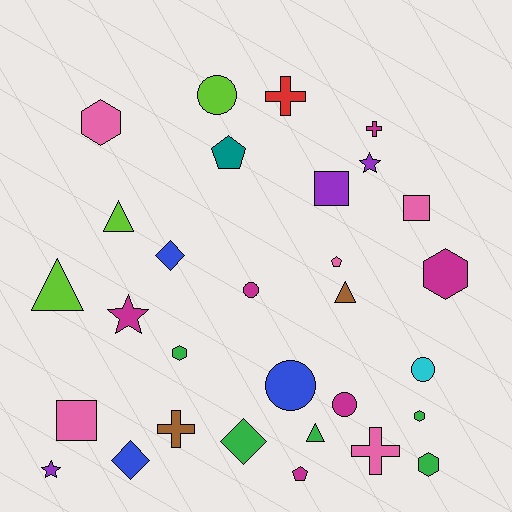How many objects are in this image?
There are 30 objects.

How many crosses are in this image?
There are 4 crosses.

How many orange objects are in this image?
There are no orange objects.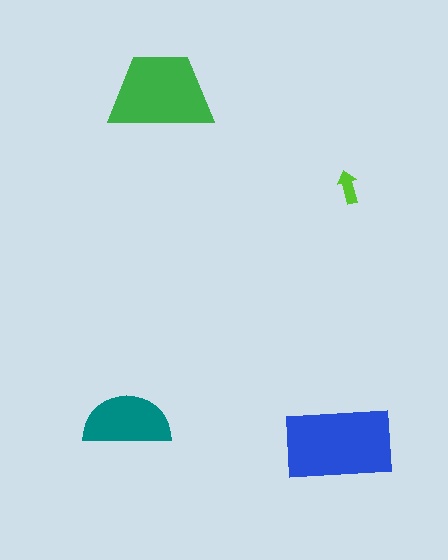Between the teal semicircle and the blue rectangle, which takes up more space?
The blue rectangle.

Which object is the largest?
The blue rectangle.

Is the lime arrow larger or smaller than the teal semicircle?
Smaller.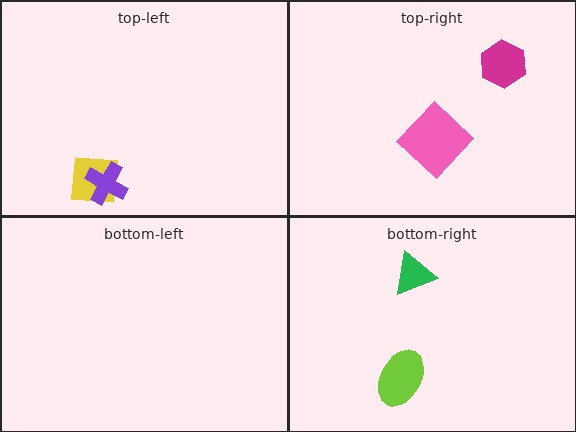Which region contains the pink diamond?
The top-right region.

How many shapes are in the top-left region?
2.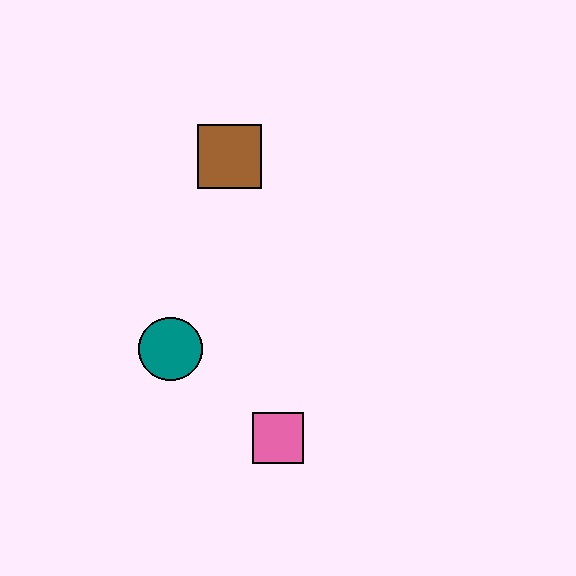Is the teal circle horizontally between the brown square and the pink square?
No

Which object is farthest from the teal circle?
The brown square is farthest from the teal circle.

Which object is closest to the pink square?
The teal circle is closest to the pink square.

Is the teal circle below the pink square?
No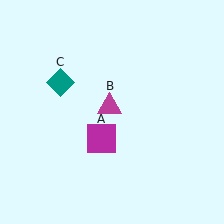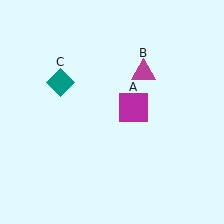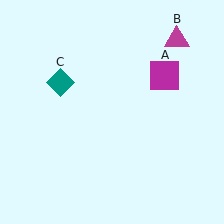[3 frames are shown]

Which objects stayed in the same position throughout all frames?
Teal diamond (object C) remained stationary.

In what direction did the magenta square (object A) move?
The magenta square (object A) moved up and to the right.